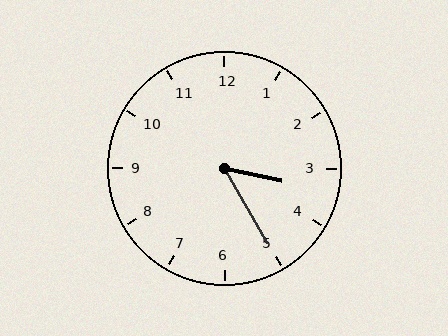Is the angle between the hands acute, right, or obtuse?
It is acute.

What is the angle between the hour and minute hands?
Approximately 48 degrees.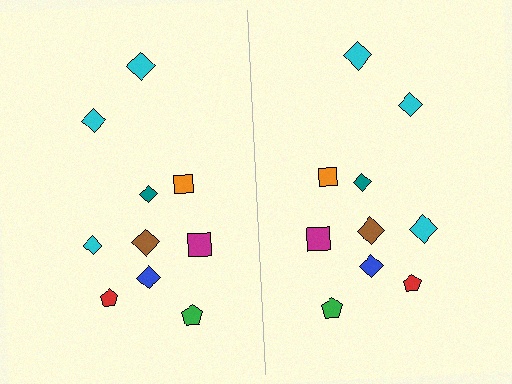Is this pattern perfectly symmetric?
No, the pattern is not perfectly symmetric. The cyan diamond on the right side has a different size than its mirror counterpart.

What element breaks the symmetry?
The cyan diamond on the right side has a different size than its mirror counterpart.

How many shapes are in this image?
There are 20 shapes in this image.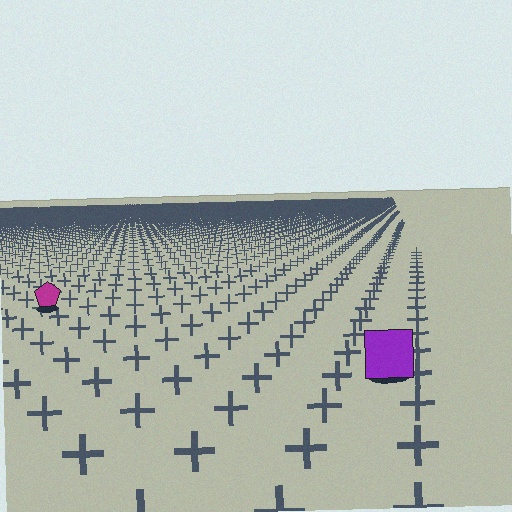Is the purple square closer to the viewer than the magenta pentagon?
Yes. The purple square is closer — you can tell from the texture gradient: the ground texture is coarser near it.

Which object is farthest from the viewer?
The magenta pentagon is farthest from the viewer. It appears smaller and the ground texture around it is denser.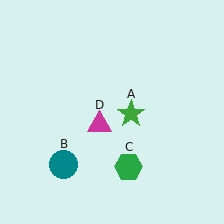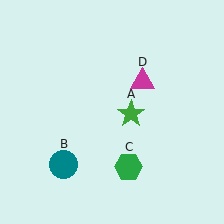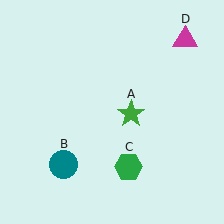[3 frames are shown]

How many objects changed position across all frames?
1 object changed position: magenta triangle (object D).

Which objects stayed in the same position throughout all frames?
Green star (object A) and teal circle (object B) and green hexagon (object C) remained stationary.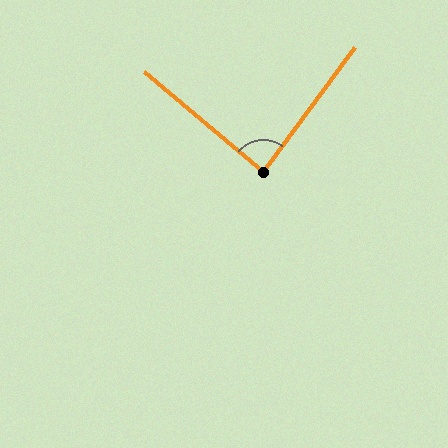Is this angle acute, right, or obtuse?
It is approximately a right angle.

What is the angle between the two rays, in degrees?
Approximately 86 degrees.